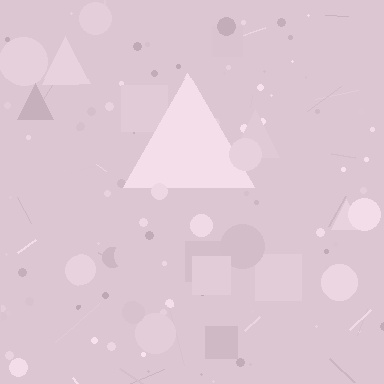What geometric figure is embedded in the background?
A triangle is embedded in the background.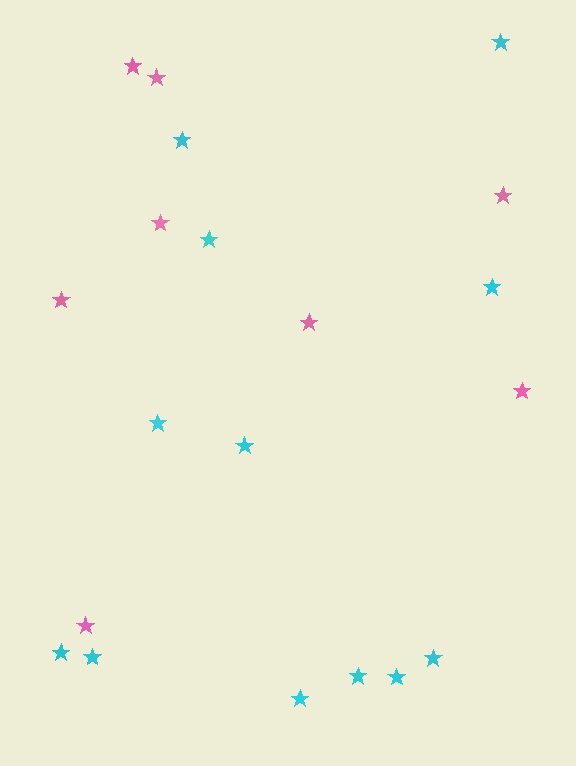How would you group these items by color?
There are 2 groups: one group of pink stars (8) and one group of cyan stars (12).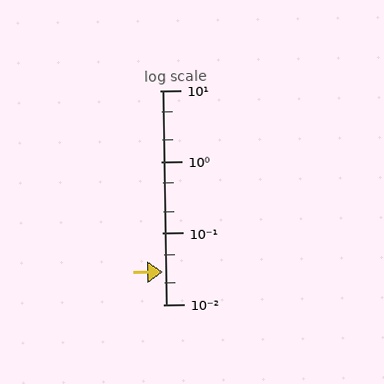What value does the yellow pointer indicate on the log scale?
The pointer indicates approximately 0.029.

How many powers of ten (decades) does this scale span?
The scale spans 3 decades, from 0.01 to 10.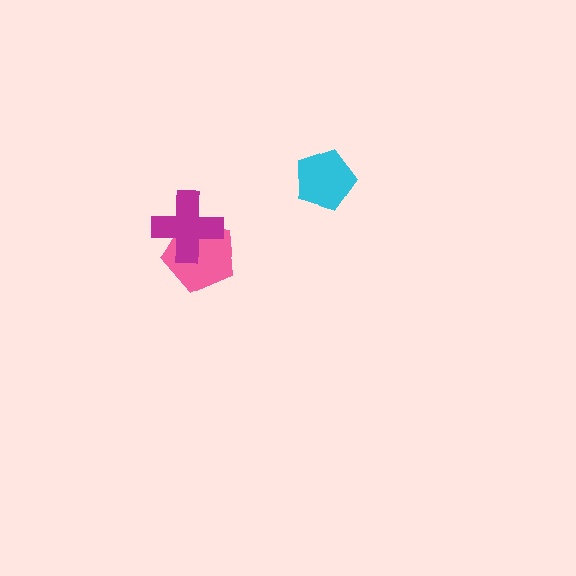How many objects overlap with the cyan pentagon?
0 objects overlap with the cyan pentagon.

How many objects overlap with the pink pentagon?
1 object overlaps with the pink pentagon.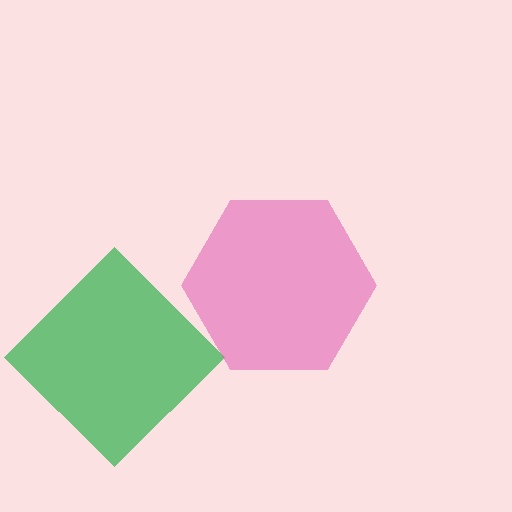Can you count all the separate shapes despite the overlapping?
Yes, there are 2 separate shapes.